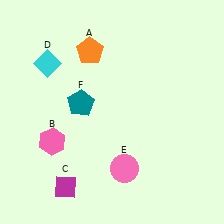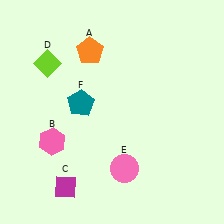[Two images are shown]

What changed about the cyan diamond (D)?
In Image 1, D is cyan. In Image 2, it changed to lime.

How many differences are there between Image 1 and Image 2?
There is 1 difference between the two images.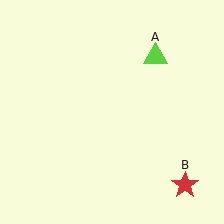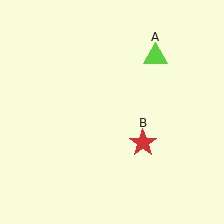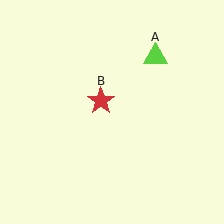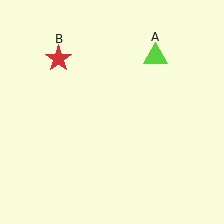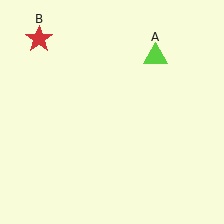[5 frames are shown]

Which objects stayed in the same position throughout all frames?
Lime triangle (object A) remained stationary.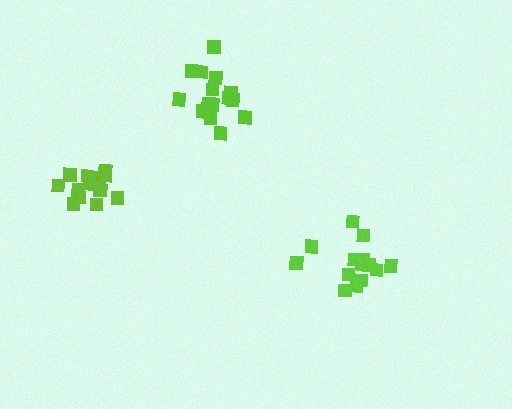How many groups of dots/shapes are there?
There are 3 groups.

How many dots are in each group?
Group 1: 15 dots, Group 2: 14 dots, Group 3: 15 dots (44 total).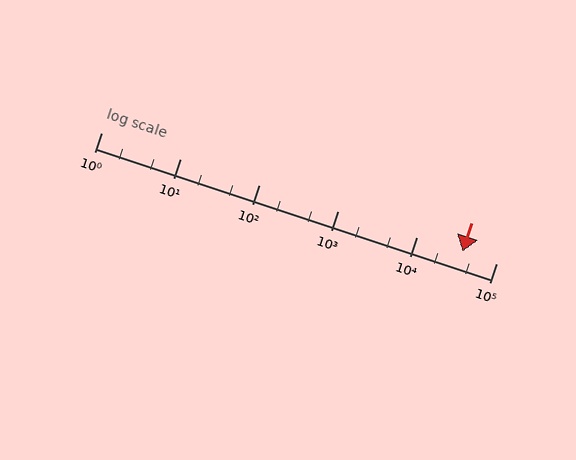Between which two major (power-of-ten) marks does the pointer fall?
The pointer is between 10000 and 100000.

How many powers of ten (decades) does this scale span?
The scale spans 5 decades, from 1 to 100000.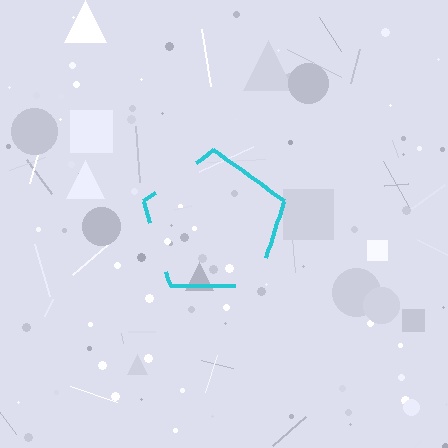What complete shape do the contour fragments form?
The contour fragments form a pentagon.